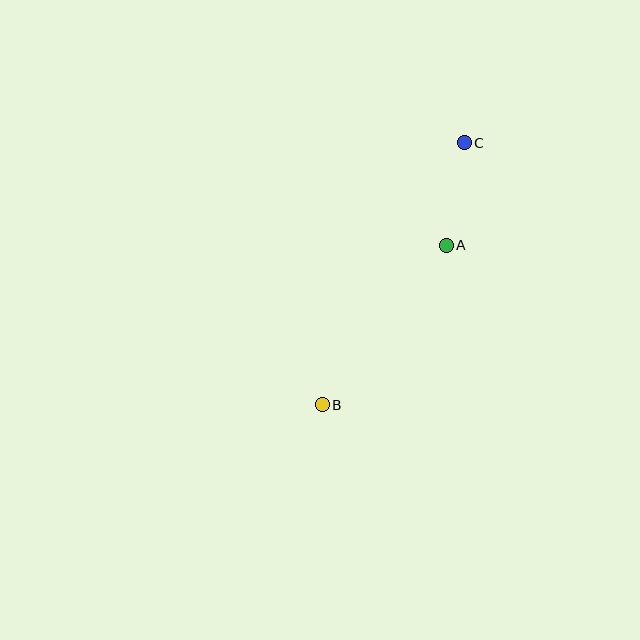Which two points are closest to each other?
Points A and C are closest to each other.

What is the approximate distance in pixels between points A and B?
The distance between A and B is approximately 202 pixels.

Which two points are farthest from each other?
Points B and C are farthest from each other.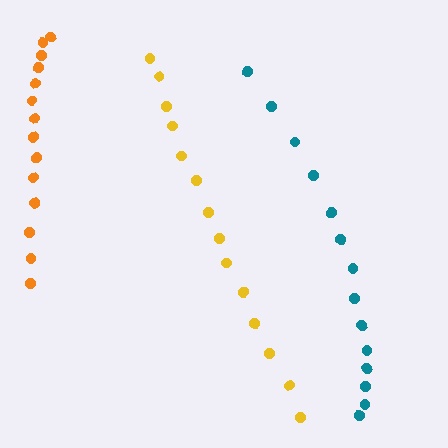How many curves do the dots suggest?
There are 3 distinct paths.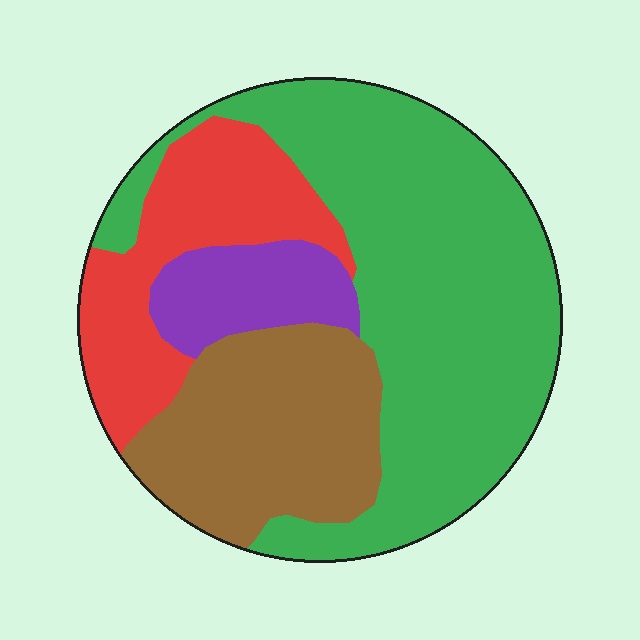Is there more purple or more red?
Red.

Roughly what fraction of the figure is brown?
Brown takes up about one quarter (1/4) of the figure.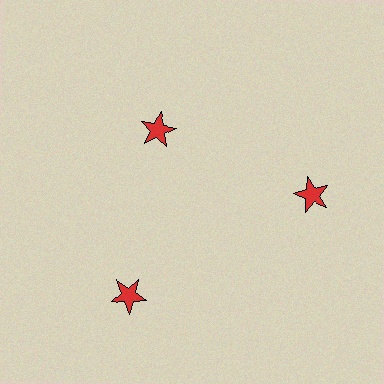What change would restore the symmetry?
The symmetry would be restored by moving it outward, back onto the ring so that all 3 stars sit at equal angles and equal distance from the center.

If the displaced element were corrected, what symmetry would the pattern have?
It would have 3-fold rotational symmetry — the pattern would map onto itself every 120 degrees.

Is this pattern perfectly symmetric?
No. The 3 red stars are arranged in a ring, but one element near the 11 o'clock position is pulled inward toward the center, breaking the 3-fold rotational symmetry.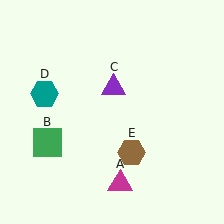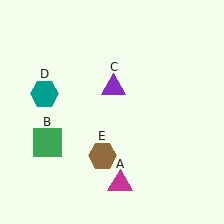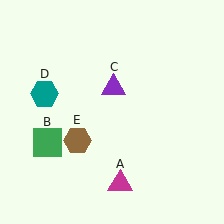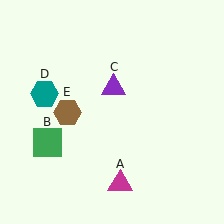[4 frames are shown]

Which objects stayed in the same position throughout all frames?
Magenta triangle (object A) and green square (object B) and purple triangle (object C) and teal hexagon (object D) remained stationary.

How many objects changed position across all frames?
1 object changed position: brown hexagon (object E).